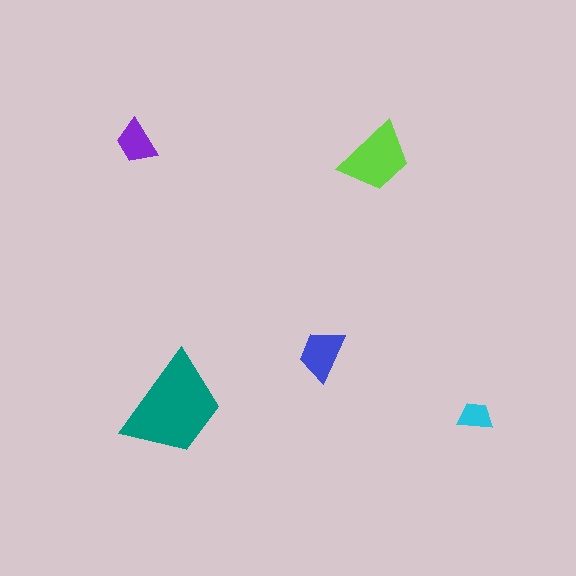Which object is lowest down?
The cyan trapezoid is bottommost.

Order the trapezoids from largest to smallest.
the teal one, the lime one, the blue one, the purple one, the cyan one.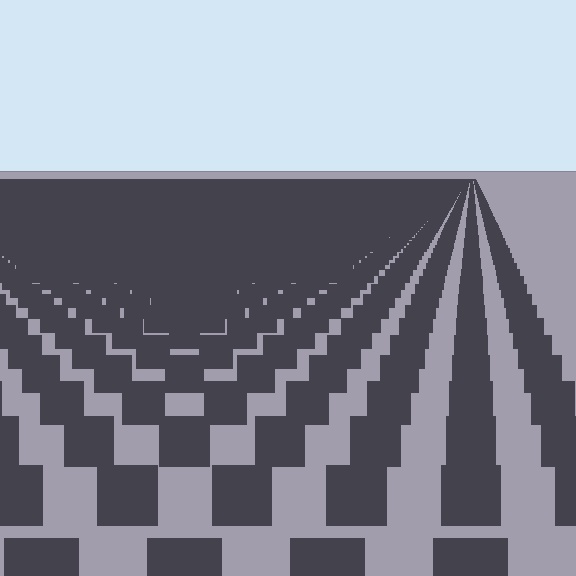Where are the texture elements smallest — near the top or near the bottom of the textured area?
Near the top.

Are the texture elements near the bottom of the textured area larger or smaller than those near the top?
Larger. Near the bottom, elements are closer to the viewer and appear at a bigger on-screen size.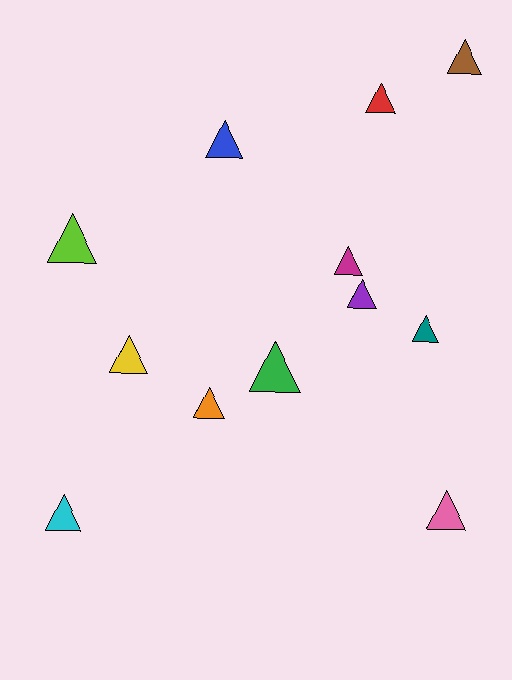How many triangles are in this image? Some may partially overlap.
There are 12 triangles.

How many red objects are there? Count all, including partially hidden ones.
There is 1 red object.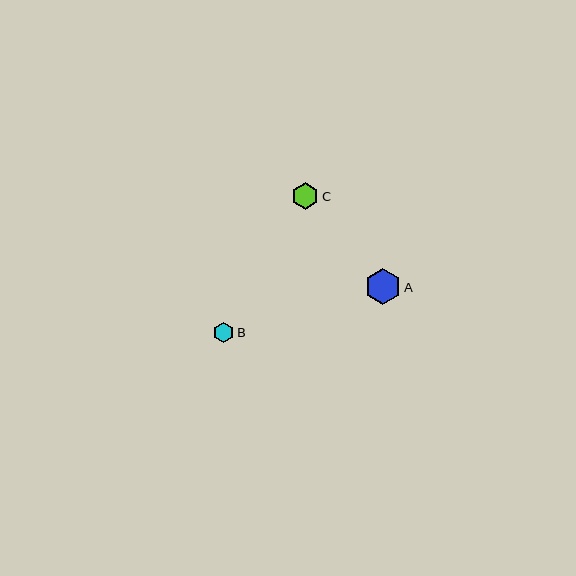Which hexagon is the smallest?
Hexagon B is the smallest with a size of approximately 21 pixels.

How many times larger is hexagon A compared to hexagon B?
Hexagon A is approximately 1.7 times the size of hexagon B.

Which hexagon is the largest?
Hexagon A is the largest with a size of approximately 36 pixels.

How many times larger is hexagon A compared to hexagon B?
Hexagon A is approximately 1.7 times the size of hexagon B.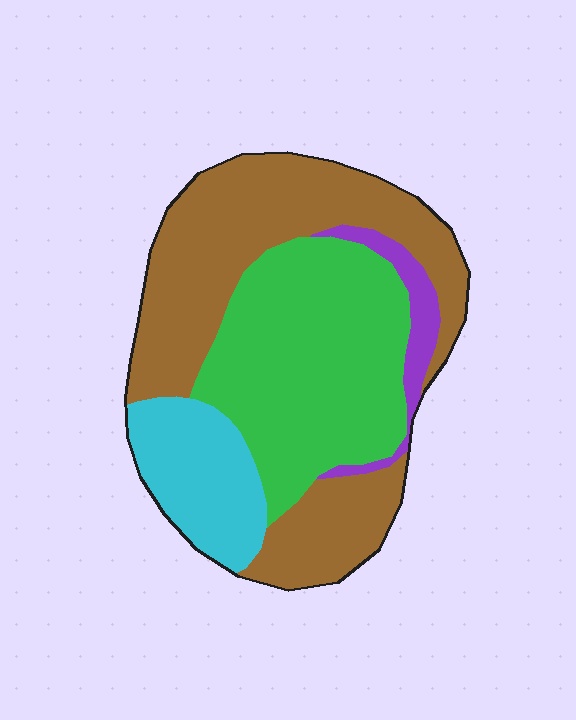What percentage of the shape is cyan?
Cyan takes up less than a quarter of the shape.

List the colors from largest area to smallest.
From largest to smallest: brown, green, cyan, purple.